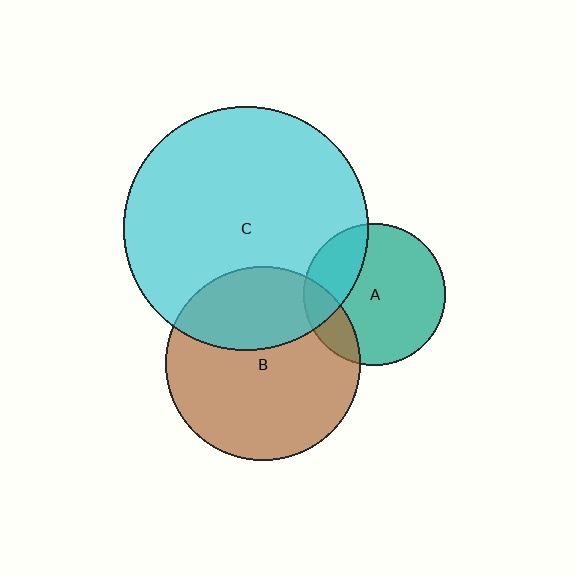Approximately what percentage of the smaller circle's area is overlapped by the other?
Approximately 35%.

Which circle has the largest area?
Circle C (cyan).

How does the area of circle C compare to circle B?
Approximately 1.6 times.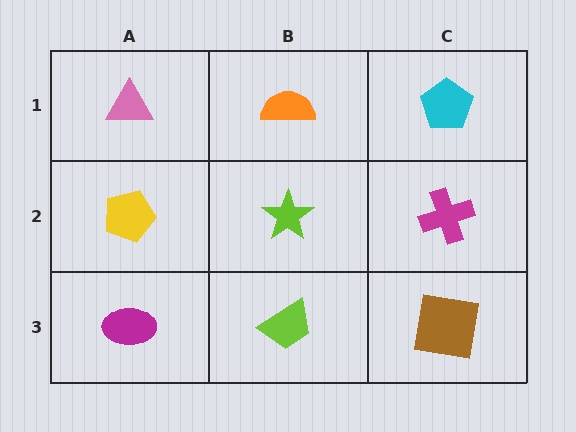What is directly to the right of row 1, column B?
A cyan pentagon.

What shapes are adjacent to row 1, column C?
A magenta cross (row 2, column C), an orange semicircle (row 1, column B).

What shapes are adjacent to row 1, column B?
A lime star (row 2, column B), a pink triangle (row 1, column A), a cyan pentagon (row 1, column C).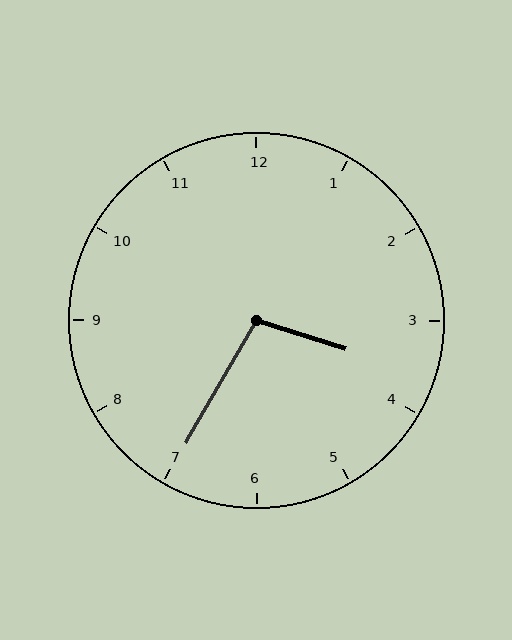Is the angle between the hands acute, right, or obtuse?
It is obtuse.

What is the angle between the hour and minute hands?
Approximately 102 degrees.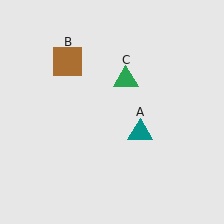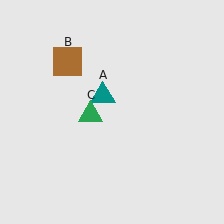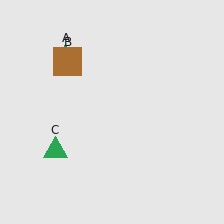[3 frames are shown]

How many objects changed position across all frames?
2 objects changed position: teal triangle (object A), green triangle (object C).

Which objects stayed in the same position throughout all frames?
Brown square (object B) remained stationary.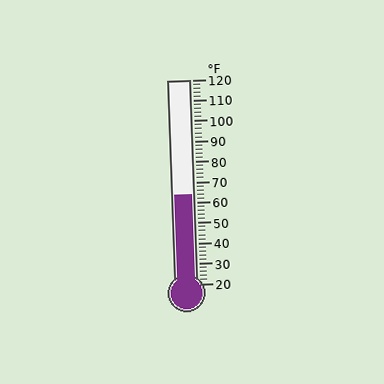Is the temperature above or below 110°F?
The temperature is below 110°F.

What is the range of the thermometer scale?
The thermometer scale ranges from 20°F to 120°F.